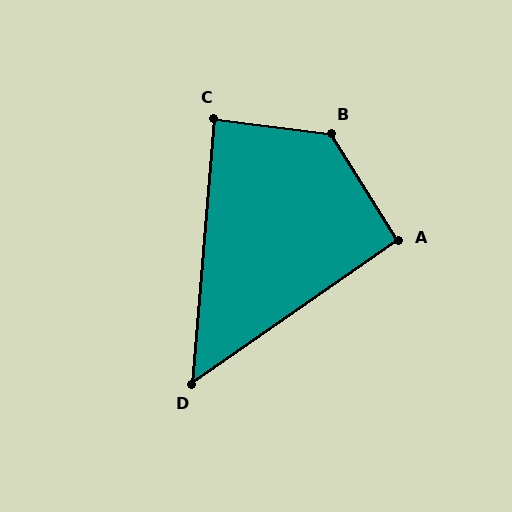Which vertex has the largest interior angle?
B, at approximately 129 degrees.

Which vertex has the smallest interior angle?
D, at approximately 51 degrees.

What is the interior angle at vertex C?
Approximately 87 degrees (approximately right).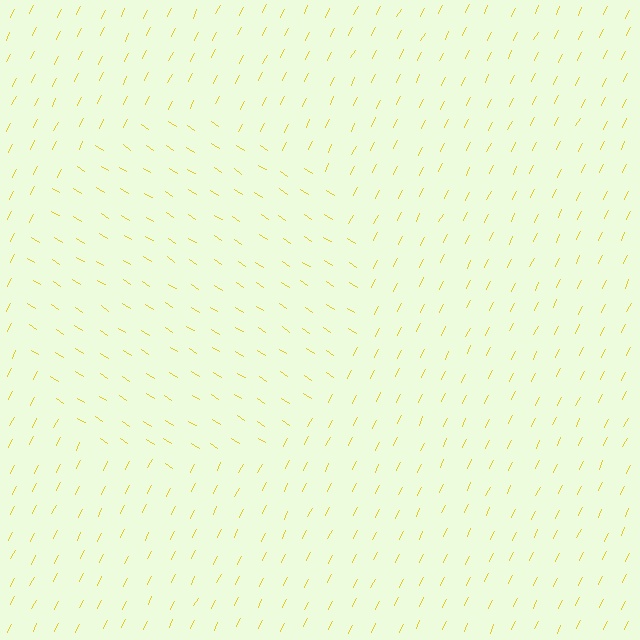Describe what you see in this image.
The image is filled with small yellow line segments. A circle region in the image has lines oriented differently from the surrounding lines, creating a visible texture boundary.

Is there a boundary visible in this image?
Yes, there is a texture boundary formed by a change in line orientation.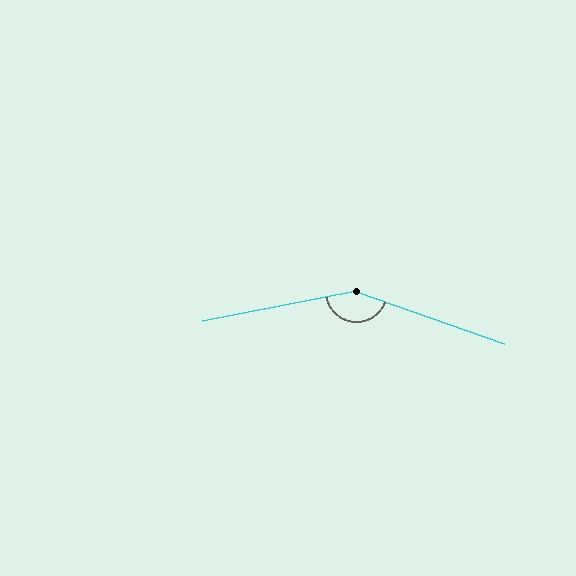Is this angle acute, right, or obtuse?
It is obtuse.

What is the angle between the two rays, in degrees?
Approximately 150 degrees.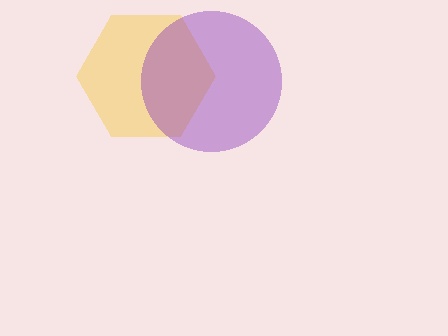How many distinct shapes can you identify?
There are 2 distinct shapes: a yellow hexagon, a purple circle.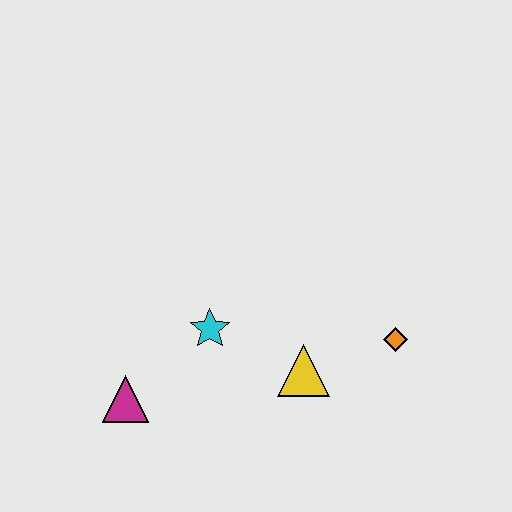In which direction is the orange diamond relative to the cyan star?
The orange diamond is to the right of the cyan star.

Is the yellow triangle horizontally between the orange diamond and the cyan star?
Yes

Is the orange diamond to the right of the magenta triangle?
Yes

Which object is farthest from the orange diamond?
The magenta triangle is farthest from the orange diamond.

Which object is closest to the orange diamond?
The yellow triangle is closest to the orange diamond.